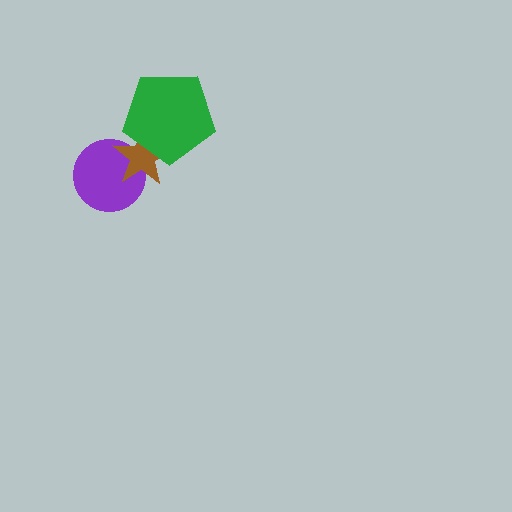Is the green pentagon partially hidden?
No, no other shape covers it.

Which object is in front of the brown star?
The green pentagon is in front of the brown star.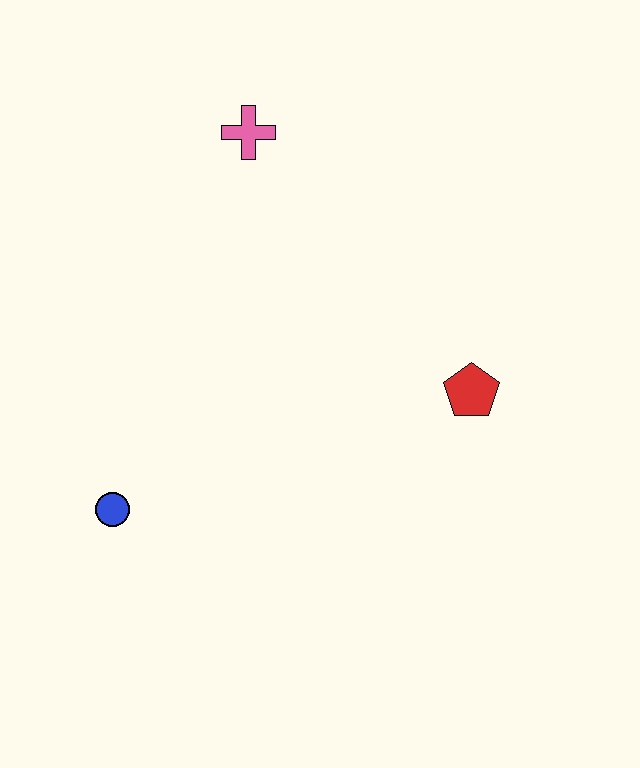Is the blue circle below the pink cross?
Yes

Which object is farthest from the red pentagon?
The blue circle is farthest from the red pentagon.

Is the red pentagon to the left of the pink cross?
No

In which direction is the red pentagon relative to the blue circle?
The red pentagon is to the right of the blue circle.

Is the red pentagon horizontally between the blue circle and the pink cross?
No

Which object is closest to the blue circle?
The red pentagon is closest to the blue circle.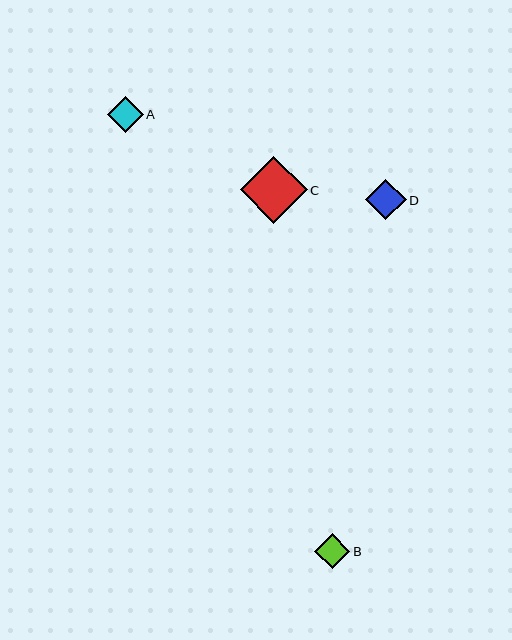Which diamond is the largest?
Diamond C is the largest with a size of approximately 67 pixels.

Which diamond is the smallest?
Diamond B is the smallest with a size of approximately 35 pixels.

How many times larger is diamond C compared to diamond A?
Diamond C is approximately 1.9 times the size of diamond A.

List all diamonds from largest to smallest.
From largest to smallest: C, D, A, B.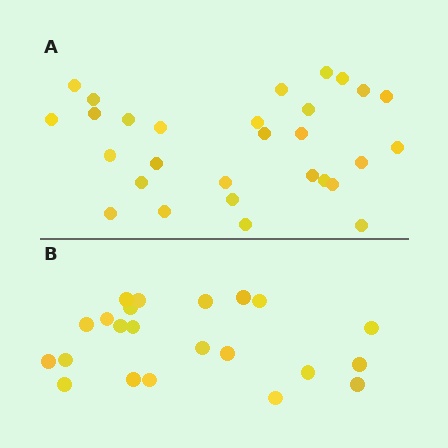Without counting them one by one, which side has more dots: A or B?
Region A (the top region) has more dots.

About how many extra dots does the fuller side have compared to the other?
Region A has roughly 8 or so more dots than region B.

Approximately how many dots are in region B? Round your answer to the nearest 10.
About 20 dots. (The exact count is 22, which rounds to 20.)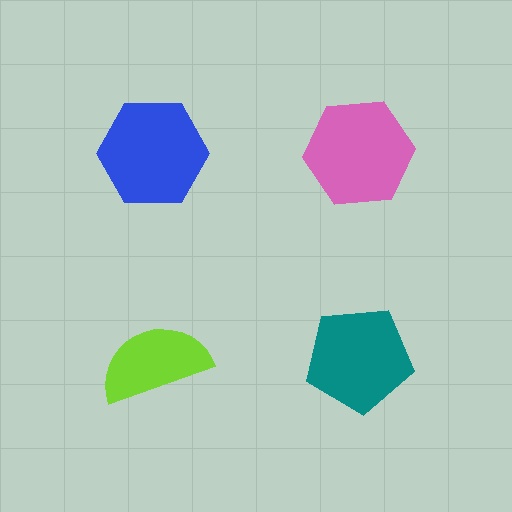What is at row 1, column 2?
A pink hexagon.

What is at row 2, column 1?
A lime semicircle.